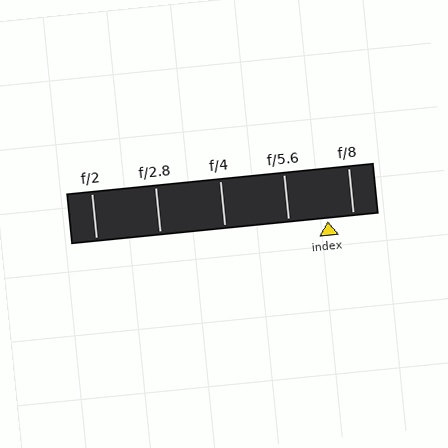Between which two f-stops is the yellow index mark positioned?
The index mark is between f/5.6 and f/8.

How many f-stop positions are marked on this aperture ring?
There are 5 f-stop positions marked.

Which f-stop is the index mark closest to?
The index mark is closest to f/8.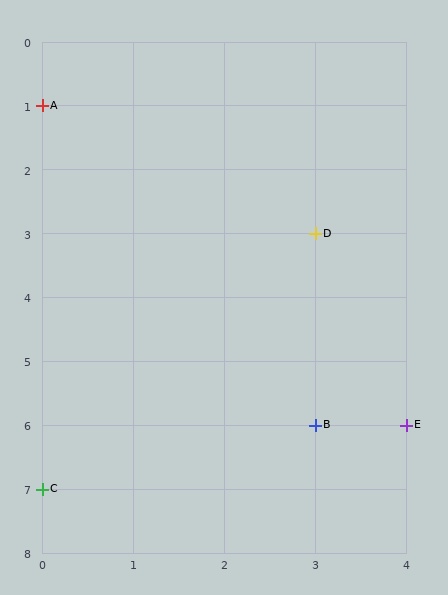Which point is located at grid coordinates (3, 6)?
Point B is at (3, 6).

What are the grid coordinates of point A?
Point A is at grid coordinates (0, 1).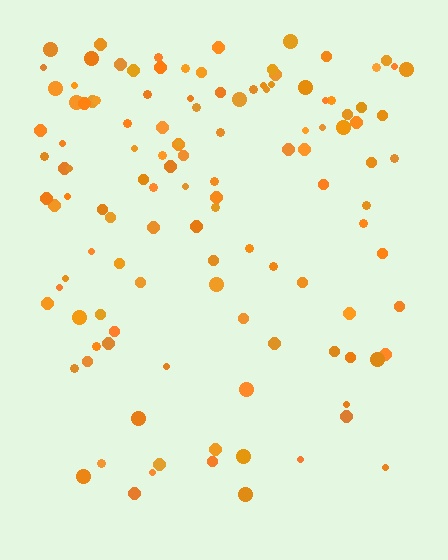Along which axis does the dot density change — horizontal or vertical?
Vertical.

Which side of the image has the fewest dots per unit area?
The bottom.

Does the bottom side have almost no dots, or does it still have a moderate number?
Still a moderate number, just noticeably fewer than the top.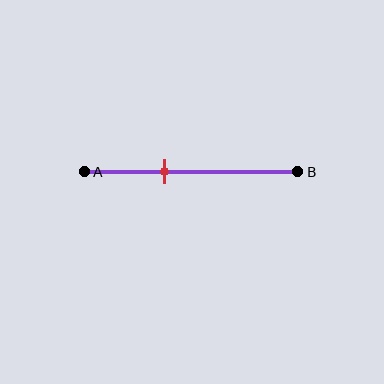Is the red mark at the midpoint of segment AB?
No, the mark is at about 40% from A, not at the 50% midpoint.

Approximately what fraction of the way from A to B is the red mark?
The red mark is approximately 40% of the way from A to B.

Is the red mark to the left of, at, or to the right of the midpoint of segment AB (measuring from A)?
The red mark is to the left of the midpoint of segment AB.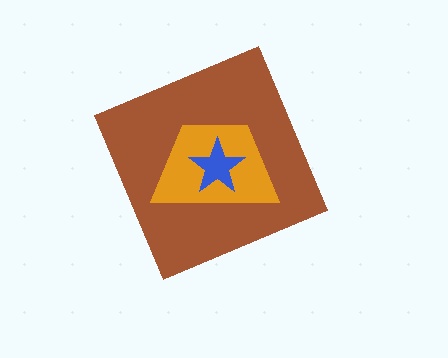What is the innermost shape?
The blue star.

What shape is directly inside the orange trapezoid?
The blue star.